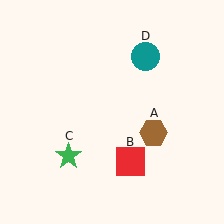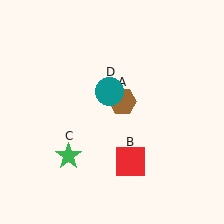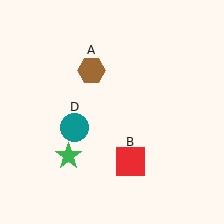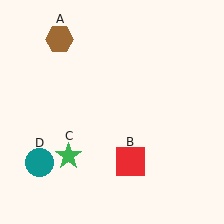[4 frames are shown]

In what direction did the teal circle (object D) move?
The teal circle (object D) moved down and to the left.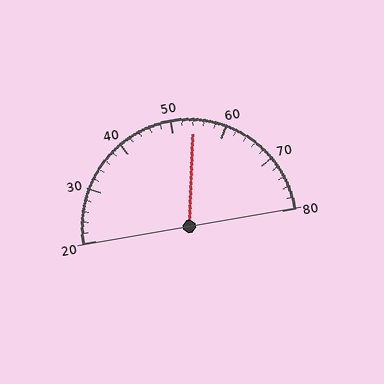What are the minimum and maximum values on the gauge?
The gauge ranges from 20 to 80.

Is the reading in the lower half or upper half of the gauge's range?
The reading is in the upper half of the range (20 to 80).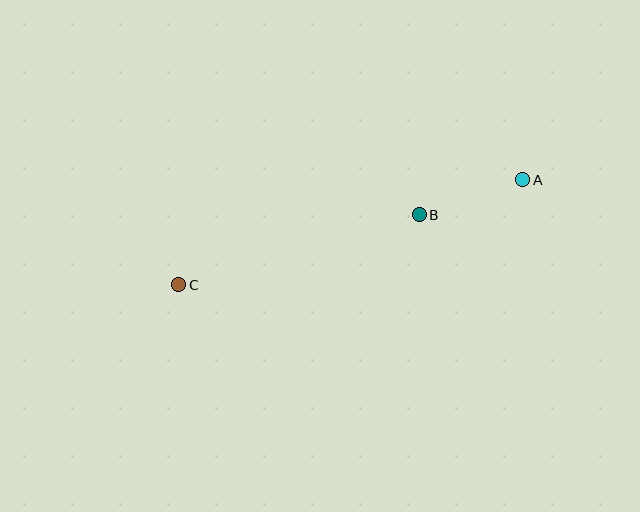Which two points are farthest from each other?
Points A and C are farthest from each other.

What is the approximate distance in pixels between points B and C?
The distance between B and C is approximately 250 pixels.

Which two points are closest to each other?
Points A and B are closest to each other.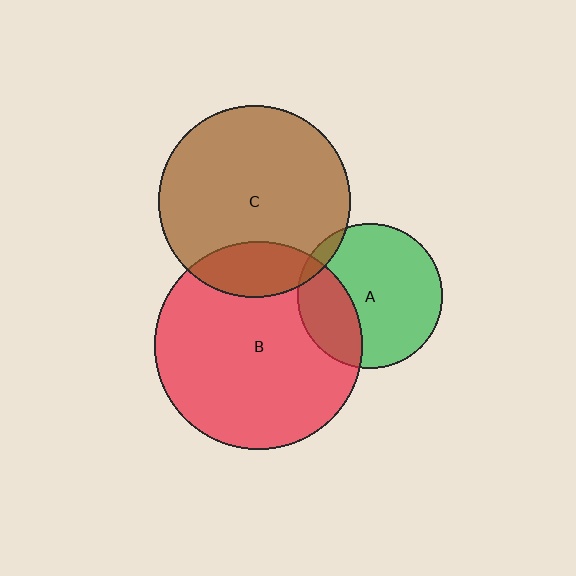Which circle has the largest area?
Circle B (red).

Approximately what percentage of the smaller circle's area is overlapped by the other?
Approximately 30%.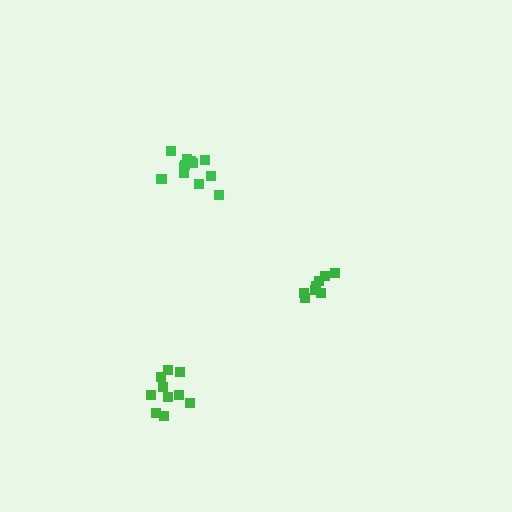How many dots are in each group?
Group 1: 8 dots, Group 2: 12 dots, Group 3: 10 dots (30 total).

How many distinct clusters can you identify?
There are 3 distinct clusters.